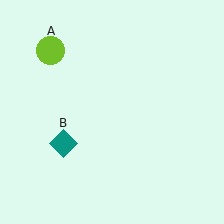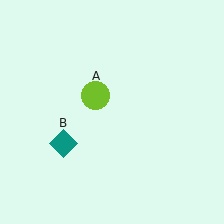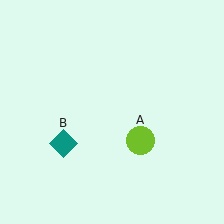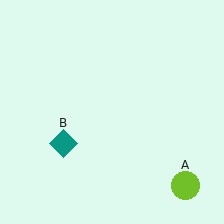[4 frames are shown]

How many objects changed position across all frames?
1 object changed position: lime circle (object A).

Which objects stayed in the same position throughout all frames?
Teal diamond (object B) remained stationary.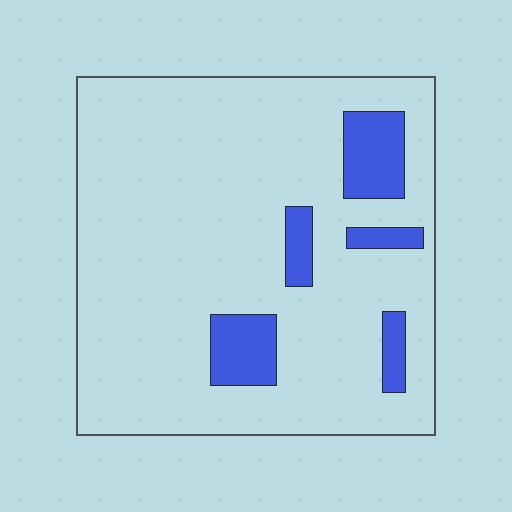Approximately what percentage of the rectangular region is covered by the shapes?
Approximately 15%.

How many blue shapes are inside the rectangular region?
5.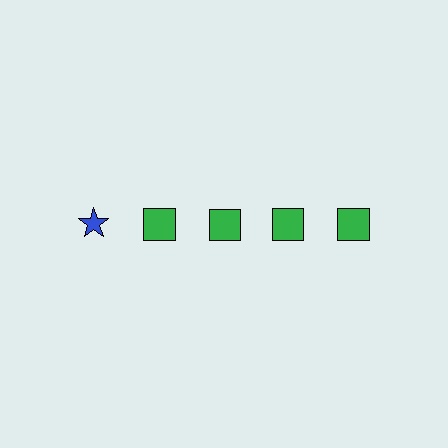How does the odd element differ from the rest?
It differs in both color (blue instead of green) and shape (star instead of square).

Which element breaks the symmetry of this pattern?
The blue star in the top row, leftmost column breaks the symmetry. All other shapes are green squares.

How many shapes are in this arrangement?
There are 5 shapes arranged in a grid pattern.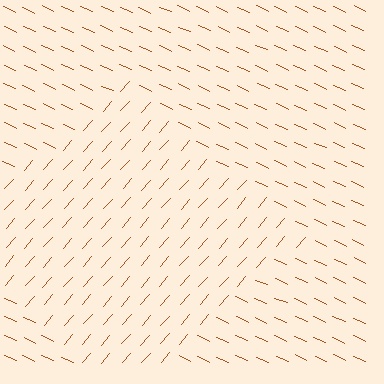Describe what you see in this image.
The image is filled with small brown line segments. A diamond region in the image has lines oriented differently from the surrounding lines, creating a visible texture boundary.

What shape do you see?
I see a diamond.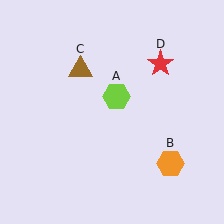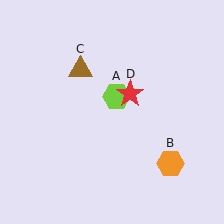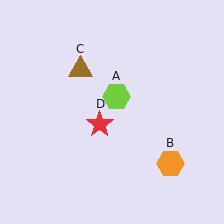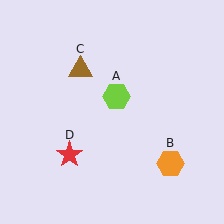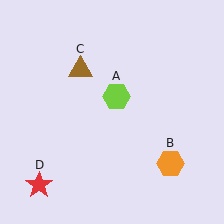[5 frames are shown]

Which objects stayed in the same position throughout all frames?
Lime hexagon (object A) and orange hexagon (object B) and brown triangle (object C) remained stationary.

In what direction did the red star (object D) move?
The red star (object D) moved down and to the left.